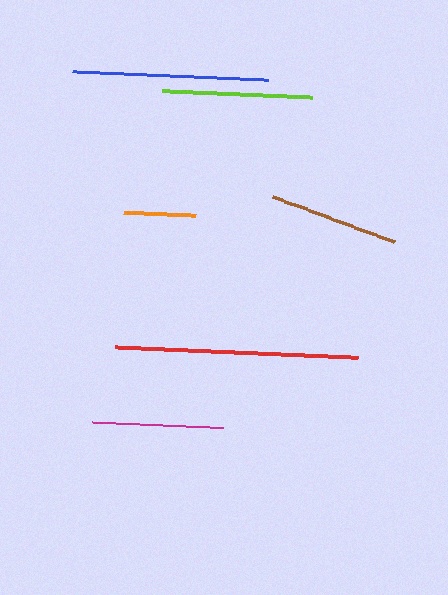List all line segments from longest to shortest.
From longest to shortest: red, blue, lime, magenta, brown, orange.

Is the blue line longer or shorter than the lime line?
The blue line is longer than the lime line.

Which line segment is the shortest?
The orange line is the shortest at approximately 71 pixels.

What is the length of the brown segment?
The brown segment is approximately 129 pixels long.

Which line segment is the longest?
The red line is the longest at approximately 243 pixels.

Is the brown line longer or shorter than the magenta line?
The magenta line is longer than the brown line.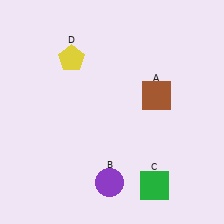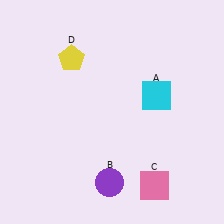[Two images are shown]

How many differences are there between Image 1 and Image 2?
There are 2 differences between the two images.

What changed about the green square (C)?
In Image 1, C is green. In Image 2, it changed to pink.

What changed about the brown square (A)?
In Image 1, A is brown. In Image 2, it changed to cyan.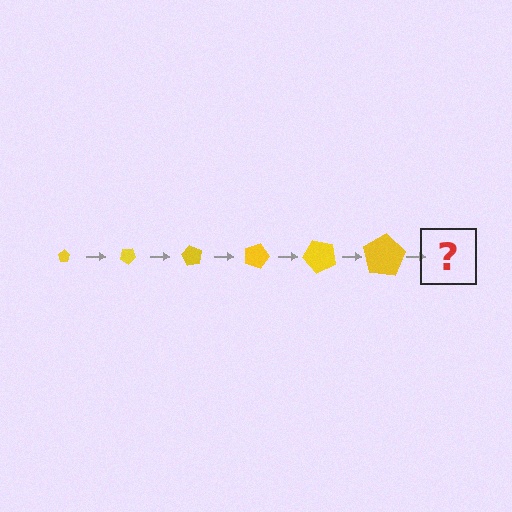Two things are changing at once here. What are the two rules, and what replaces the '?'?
The two rules are that the pentagon grows larger each step and it rotates 30 degrees each step. The '?' should be a pentagon, larger than the previous one and rotated 180 degrees from the start.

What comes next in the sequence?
The next element should be a pentagon, larger than the previous one and rotated 180 degrees from the start.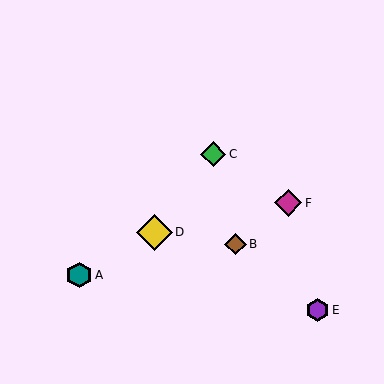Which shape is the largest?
The yellow diamond (labeled D) is the largest.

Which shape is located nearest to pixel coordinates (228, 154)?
The green diamond (labeled C) at (213, 154) is nearest to that location.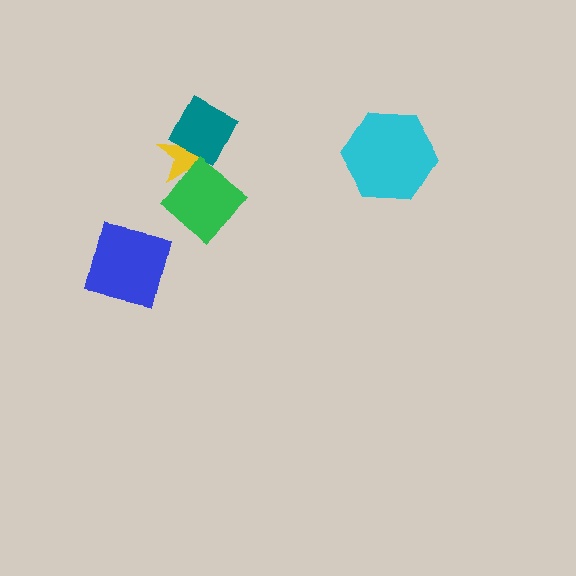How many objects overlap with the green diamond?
1 object overlaps with the green diamond.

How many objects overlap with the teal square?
1 object overlaps with the teal square.